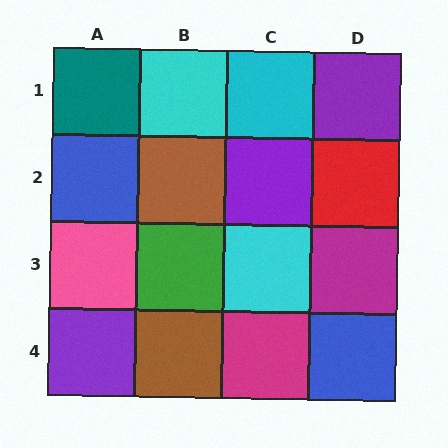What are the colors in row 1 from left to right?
Teal, cyan, cyan, purple.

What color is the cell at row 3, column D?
Magenta.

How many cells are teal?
1 cell is teal.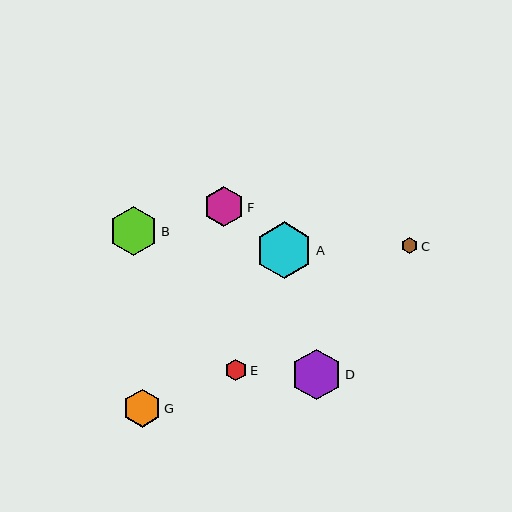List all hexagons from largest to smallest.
From largest to smallest: A, D, B, F, G, E, C.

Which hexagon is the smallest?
Hexagon C is the smallest with a size of approximately 16 pixels.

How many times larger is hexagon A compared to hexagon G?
Hexagon A is approximately 1.5 times the size of hexagon G.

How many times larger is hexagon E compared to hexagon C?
Hexagon E is approximately 1.4 times the size of hexagon C.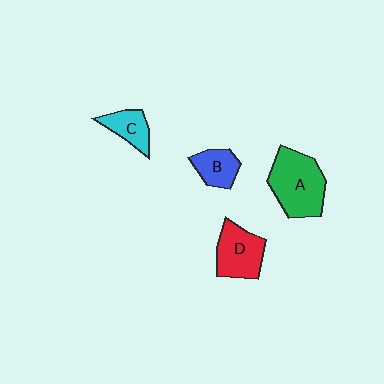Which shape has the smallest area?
Shape C (cyan).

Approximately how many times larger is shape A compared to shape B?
Approximately 2.1 times.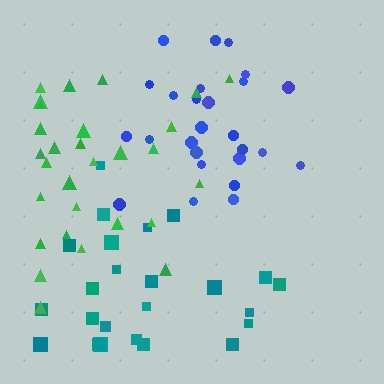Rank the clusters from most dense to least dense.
blue, green, teal.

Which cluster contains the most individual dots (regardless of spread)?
Green (29).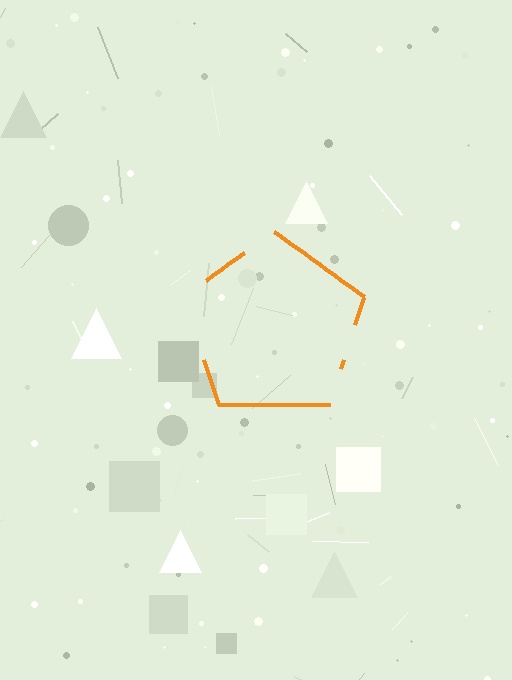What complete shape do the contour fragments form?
The contour fragments form a pentagon.